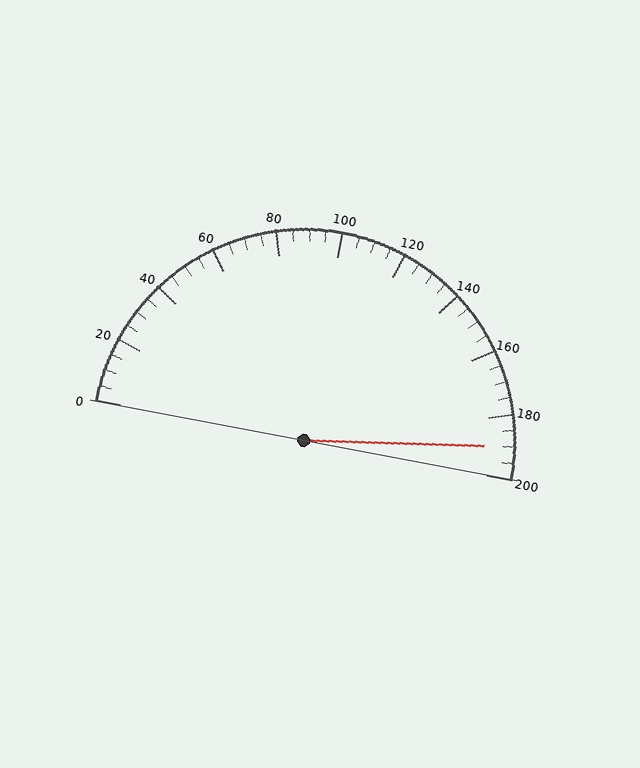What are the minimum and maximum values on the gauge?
The gauge ranges from 0 to 200.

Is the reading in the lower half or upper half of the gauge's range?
The reading is in the upper half of the range (0 to 200).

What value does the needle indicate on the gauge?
The needle indicates approximately 190.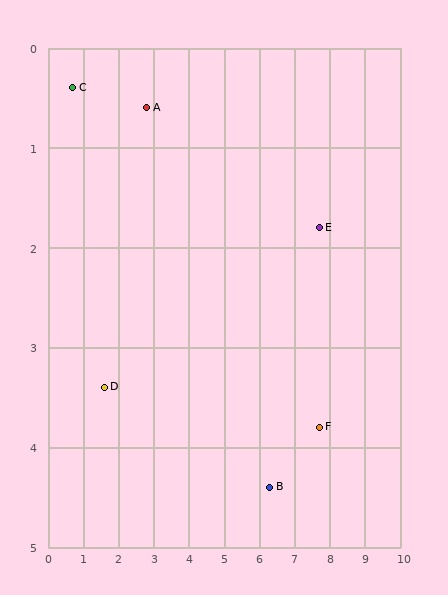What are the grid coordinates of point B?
Point B is at approximately (6.3, 4.4).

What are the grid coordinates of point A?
Point A is at approximately (2.8, 0.6).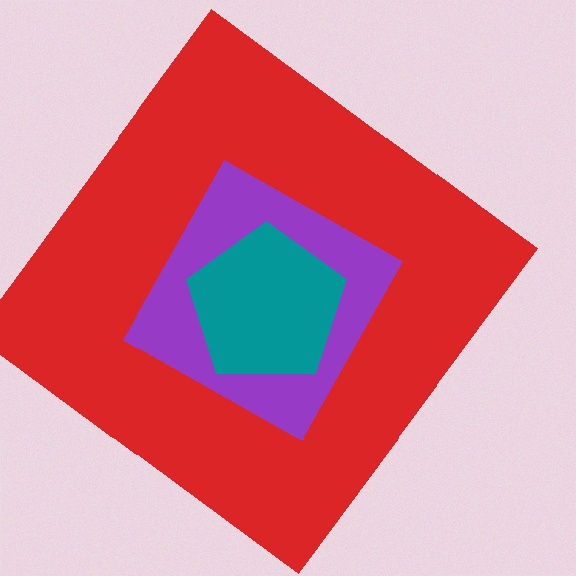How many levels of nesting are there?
3.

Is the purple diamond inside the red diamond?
Yes.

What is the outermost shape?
The red diamond.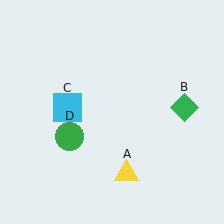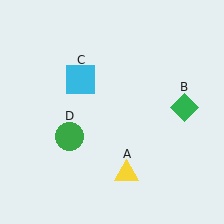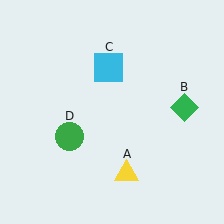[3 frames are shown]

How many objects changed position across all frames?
1 object changed position: cyan square (object C).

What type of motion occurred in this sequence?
The cyan square (object C) rotated clockwise around the center of the scene.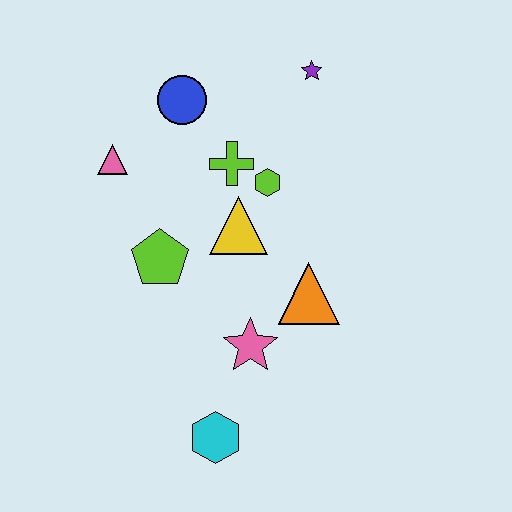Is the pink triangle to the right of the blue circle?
No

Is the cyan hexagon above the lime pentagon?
No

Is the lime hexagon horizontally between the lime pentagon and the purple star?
Yes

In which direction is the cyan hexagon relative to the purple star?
The cyan hexagon is below the purple star.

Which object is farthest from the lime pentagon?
The purple star is farthest from the lime pentagon.